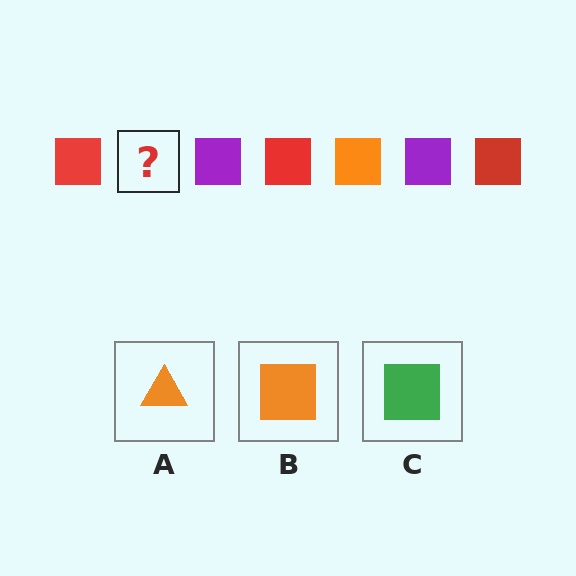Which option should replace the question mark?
Option B.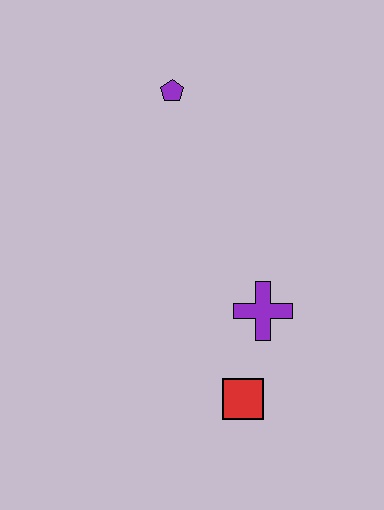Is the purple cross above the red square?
Yes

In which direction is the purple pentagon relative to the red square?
The purple pentagon is above the red square.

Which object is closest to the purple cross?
The red square is closest to the purple cross.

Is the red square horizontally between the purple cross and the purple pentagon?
Yes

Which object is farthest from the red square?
The purple pentagon is farthest from the red square.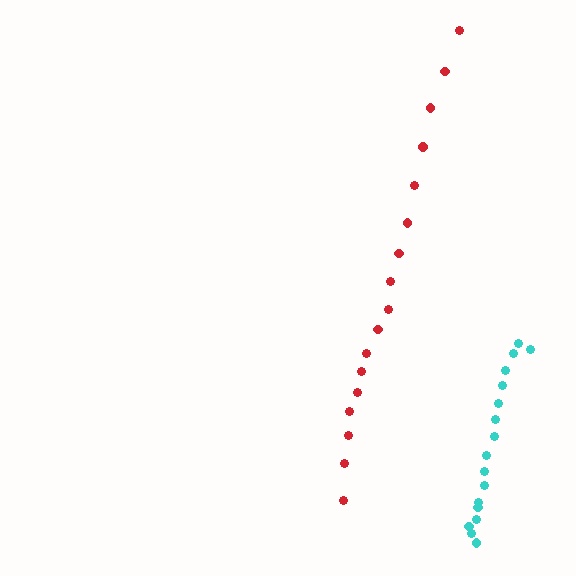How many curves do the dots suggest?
There are 2 distinct paths.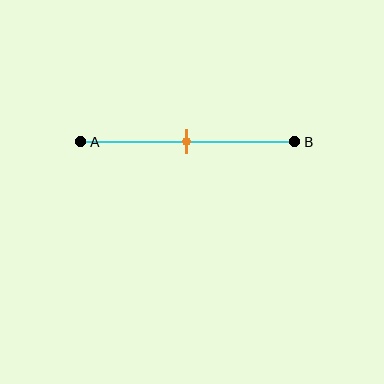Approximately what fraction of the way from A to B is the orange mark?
The orange mark is approximately 50% of the way from A to B.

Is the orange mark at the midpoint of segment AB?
Yes, the mark is approximately at the midpoint.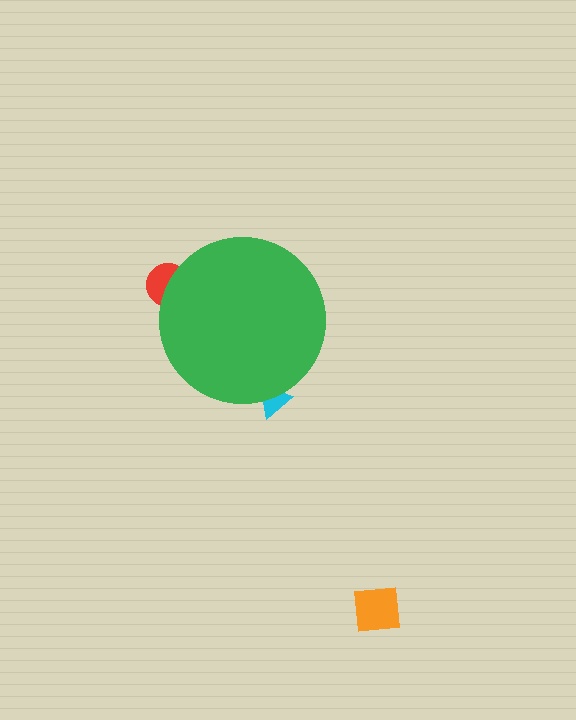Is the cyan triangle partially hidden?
Yes, the cyan triangle is partially hidden behind the green circle.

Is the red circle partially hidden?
Yes, the red circle is partially hidden behind the green circle.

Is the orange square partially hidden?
No, the orange square is fully visible.